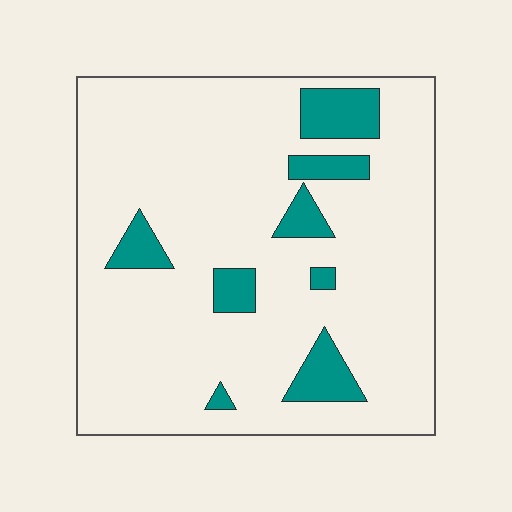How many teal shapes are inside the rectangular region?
8.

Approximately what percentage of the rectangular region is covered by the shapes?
Approximately 15%.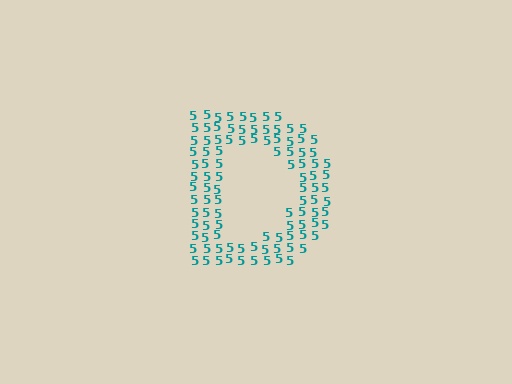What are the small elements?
The small elements are digit 5's.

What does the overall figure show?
The overall figure shows the letter D.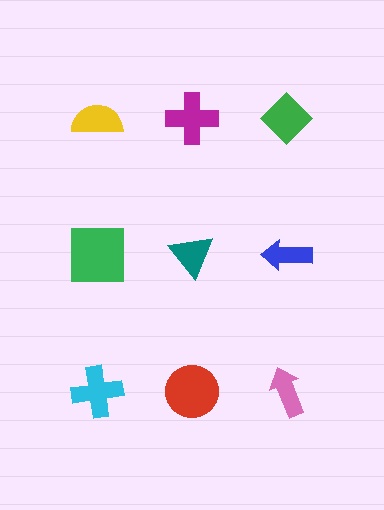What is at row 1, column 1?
A yellow semicircle.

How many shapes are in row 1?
3 shapes.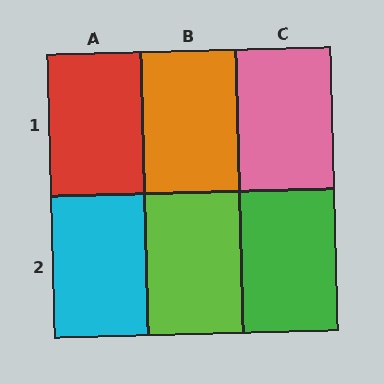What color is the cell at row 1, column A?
Red.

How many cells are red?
1 cell is red.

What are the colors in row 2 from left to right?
Cyan, lime, green.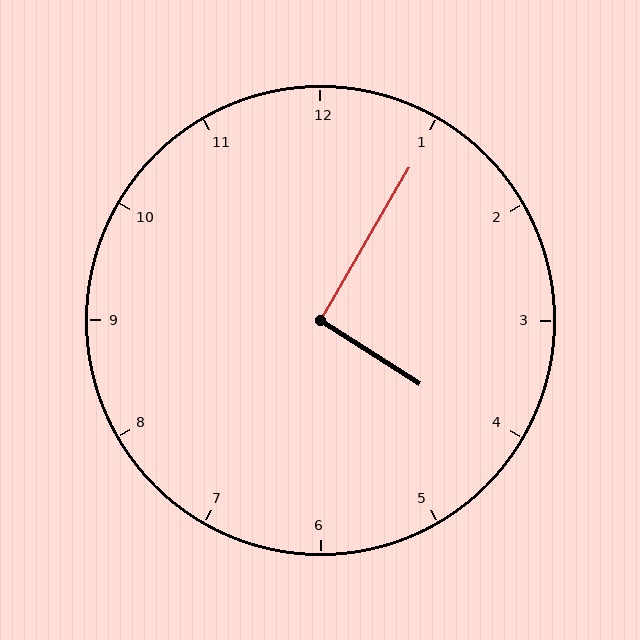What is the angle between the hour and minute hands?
Approximately 92 degrees.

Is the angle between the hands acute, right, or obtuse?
It is right.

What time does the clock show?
4:05.